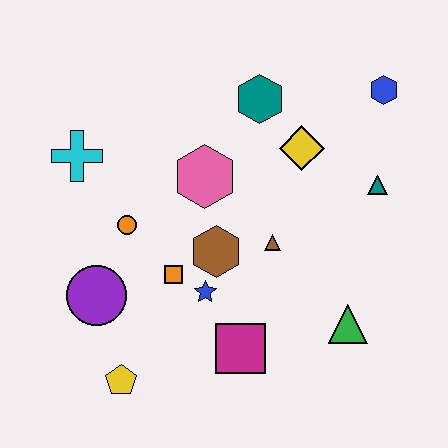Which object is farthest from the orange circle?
The blue hexagon is farthest from the orange circle.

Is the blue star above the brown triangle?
No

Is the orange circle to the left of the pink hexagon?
Yes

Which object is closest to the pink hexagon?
The brown hexagon is closest to the pink hexagon.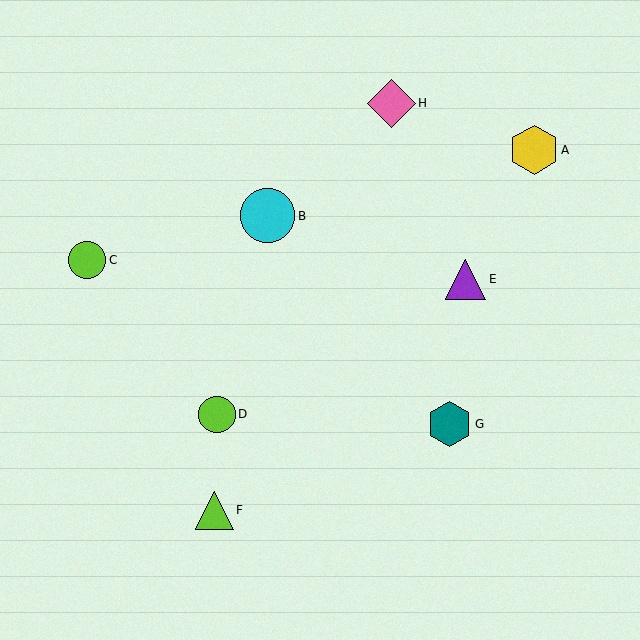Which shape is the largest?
The cyan circle (labeled B) is the largest.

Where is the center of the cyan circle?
The center of the cyan circle is at (268, 216).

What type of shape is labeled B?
Shape B is a cyan circle.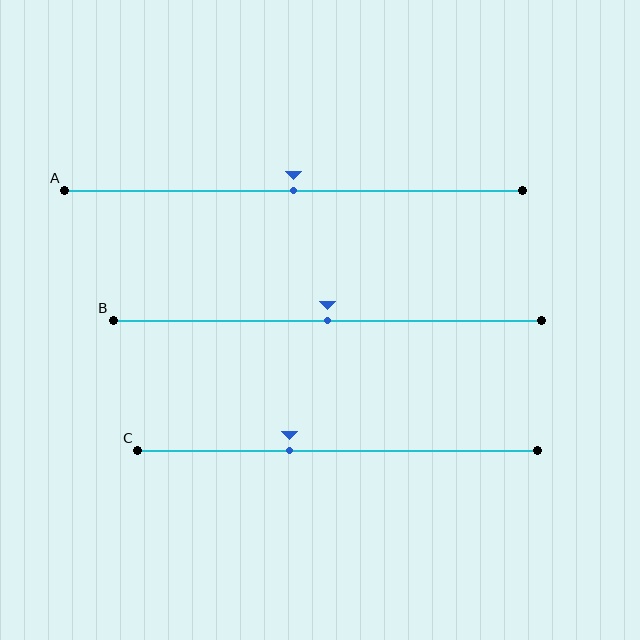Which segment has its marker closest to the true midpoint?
Segment A has its marker closest to the true midpoint.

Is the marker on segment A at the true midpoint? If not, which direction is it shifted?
Yes, the marker on segment A is at the true midpoint.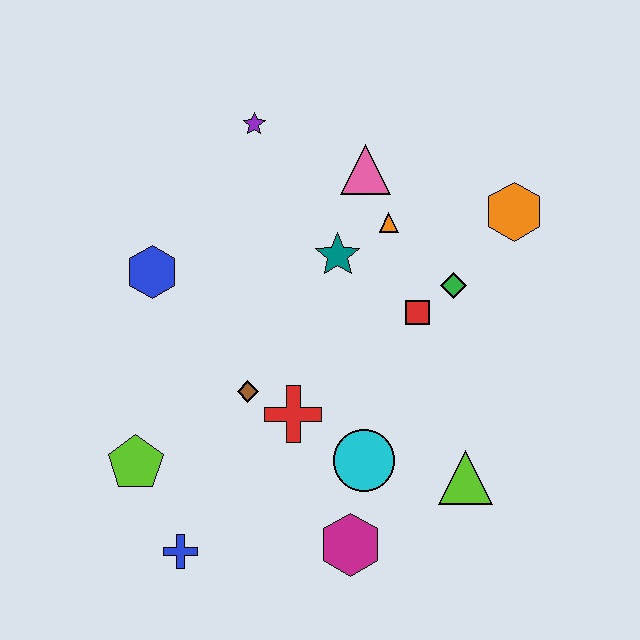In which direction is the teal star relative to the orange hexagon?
The teal star is to the left of the orange hexagon.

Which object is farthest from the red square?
The blue cross is farthest from the red square.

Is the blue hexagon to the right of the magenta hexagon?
No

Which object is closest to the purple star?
The pink triangle is closest to the purple star.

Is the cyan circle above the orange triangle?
No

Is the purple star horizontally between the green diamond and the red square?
No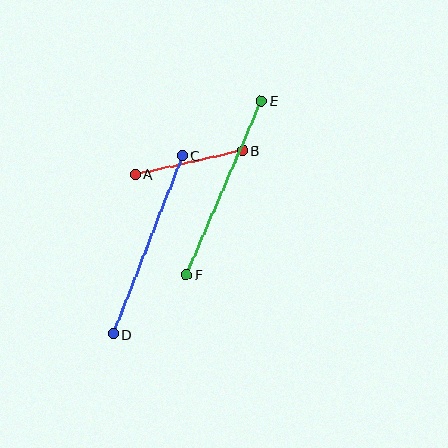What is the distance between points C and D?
The distance is approximately 192 pixels.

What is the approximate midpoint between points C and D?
The midpoint is at approximately (148, 245) pixels.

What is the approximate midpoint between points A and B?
The midpoint is at approximately (189, 162) pixels.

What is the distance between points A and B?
The distance is approximately 109 pixels.